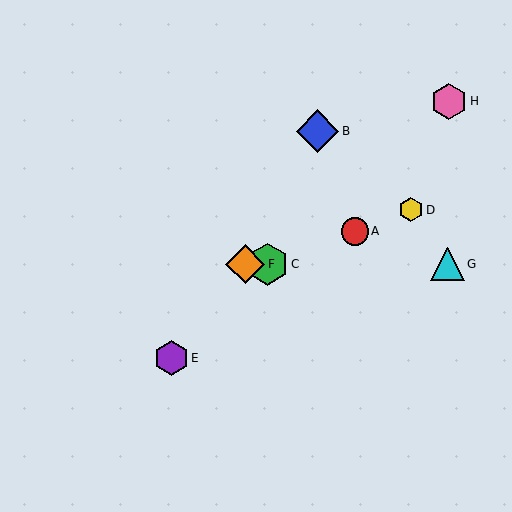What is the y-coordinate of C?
Object C is at y≈264.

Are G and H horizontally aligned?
No, G is at y≈264 and H is at y≈101.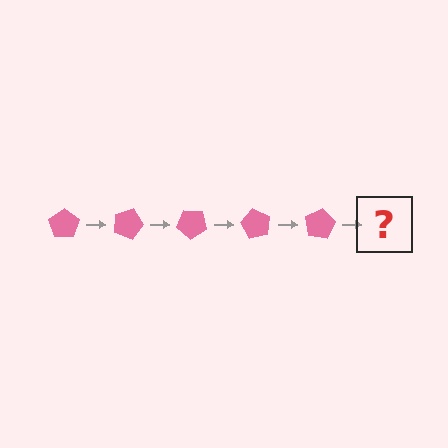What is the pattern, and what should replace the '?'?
The pattern is that the pentagon rotates 20 degrees each step. The '?' should be a pink pentagon rotated 100 degrees.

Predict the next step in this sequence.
The next step is a pink pentagon rotated 100 degrees.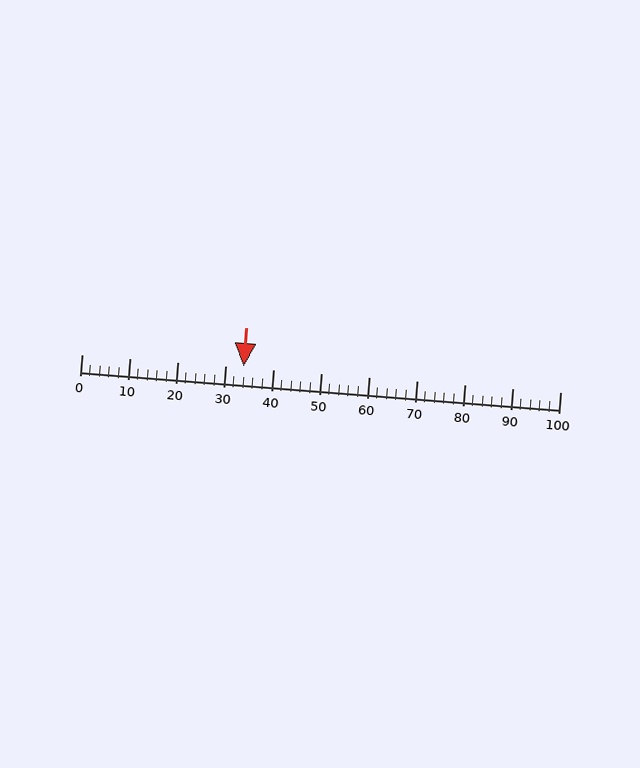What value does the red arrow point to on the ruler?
The red arrow points to approximately 34.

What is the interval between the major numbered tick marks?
The major tick marks are spaced 10 units apart.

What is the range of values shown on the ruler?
The ruler shows values from 0 to 100.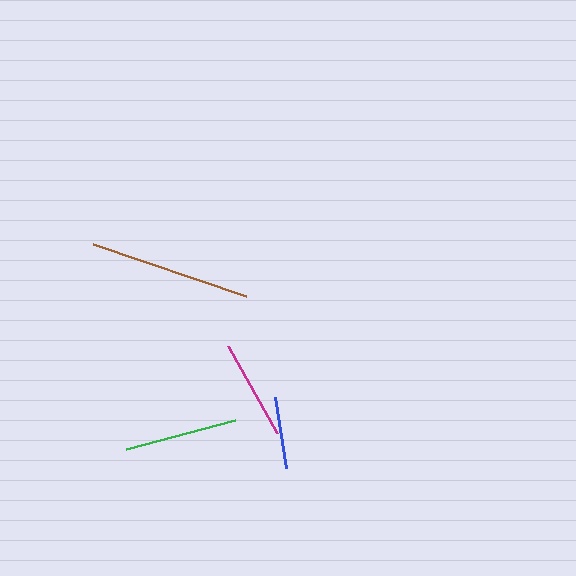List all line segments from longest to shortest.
From longest to shortest: brown, green, magenta, blue.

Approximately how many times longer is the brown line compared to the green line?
The brown line is approximately 1.4 times the length of the green line.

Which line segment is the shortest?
The blue line is the shortest at approximately 71 pixels.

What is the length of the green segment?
The green segment is approximately 113 pixels long.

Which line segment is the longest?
The brown line is the longest at approximately 161 pixels.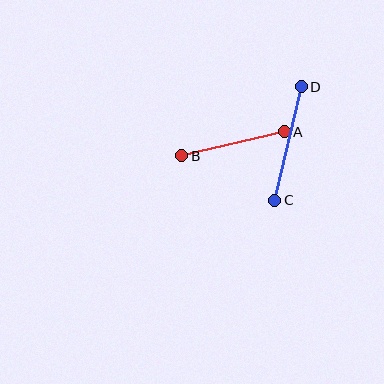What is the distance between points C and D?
The distance is approximately 117 pixels.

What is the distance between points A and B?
The distance is approximately 105 pixels.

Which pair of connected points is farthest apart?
Points C and D are farthest apart.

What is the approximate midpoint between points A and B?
The midpoint is at approximately (233, 144) pixels.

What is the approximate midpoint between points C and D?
The midpoint is at approximately (288, 144) pixels.